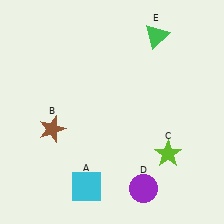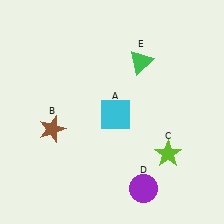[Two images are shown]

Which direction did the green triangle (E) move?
The green triangle (E) moved down.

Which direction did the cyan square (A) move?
The cyan square (A) moved up.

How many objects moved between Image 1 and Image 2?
2 objects moved between the two images.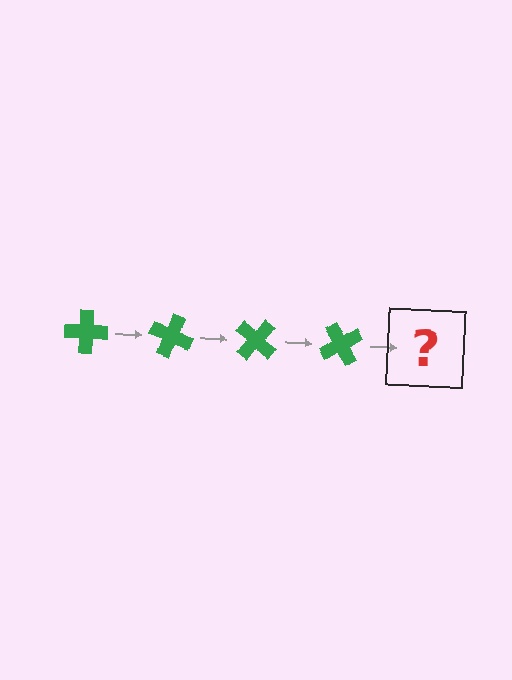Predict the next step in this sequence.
The next step is a green cross rotated 80 degrees.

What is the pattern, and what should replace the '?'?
The pattern is that the cross rotates 20 degrees each step. The '?' should be a green cross rotated 80 degrees.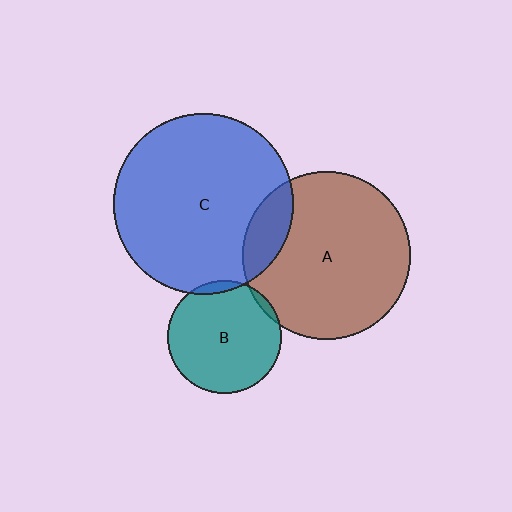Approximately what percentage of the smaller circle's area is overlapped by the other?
Approximately 5%.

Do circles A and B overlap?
Yes.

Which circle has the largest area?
Circle C (blue).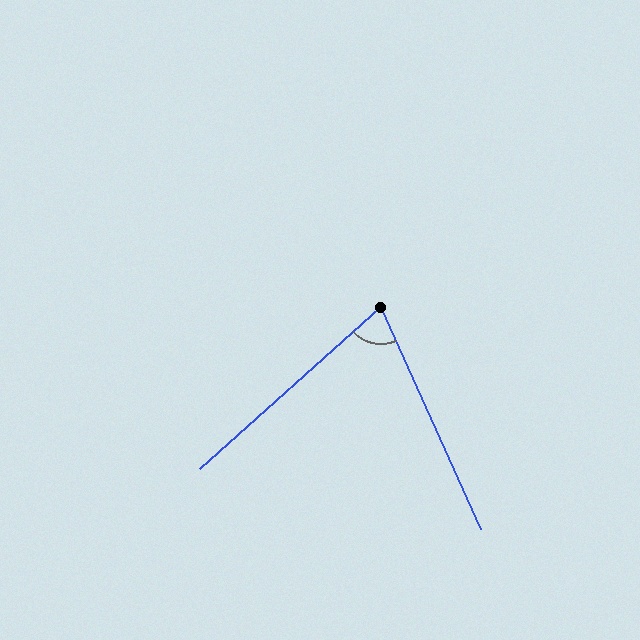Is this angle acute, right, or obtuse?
It is acute.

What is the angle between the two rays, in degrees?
Approximately 73 degrees.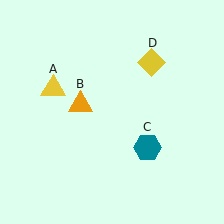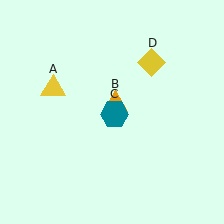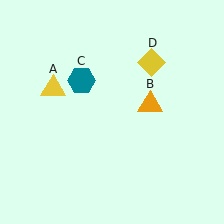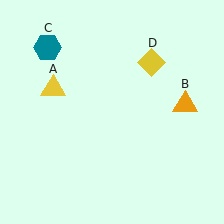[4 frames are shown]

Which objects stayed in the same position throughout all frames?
Yellow triangle (object A) and yellow diamond (object D) remained stationary.